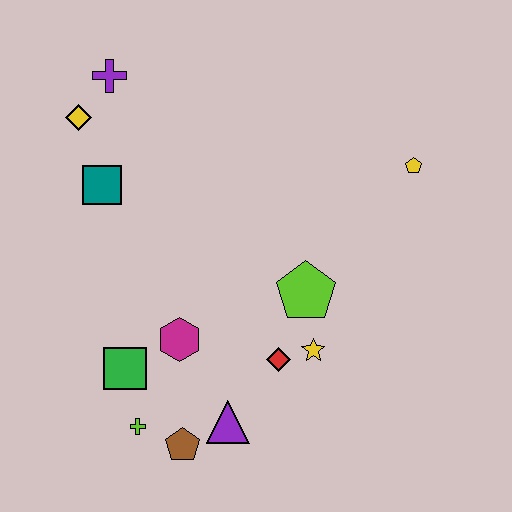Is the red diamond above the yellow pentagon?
No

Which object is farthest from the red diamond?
The purple cross is farthest from the red diamond.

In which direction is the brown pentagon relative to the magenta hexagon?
The brown pentagon is below the magenta hexagon.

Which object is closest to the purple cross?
The yellow diamond is closest to the purple cross.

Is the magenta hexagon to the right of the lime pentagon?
No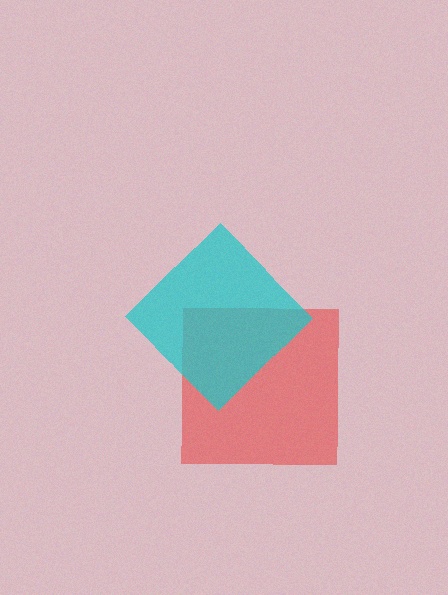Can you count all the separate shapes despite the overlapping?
Yes, there are 2 separate shapes.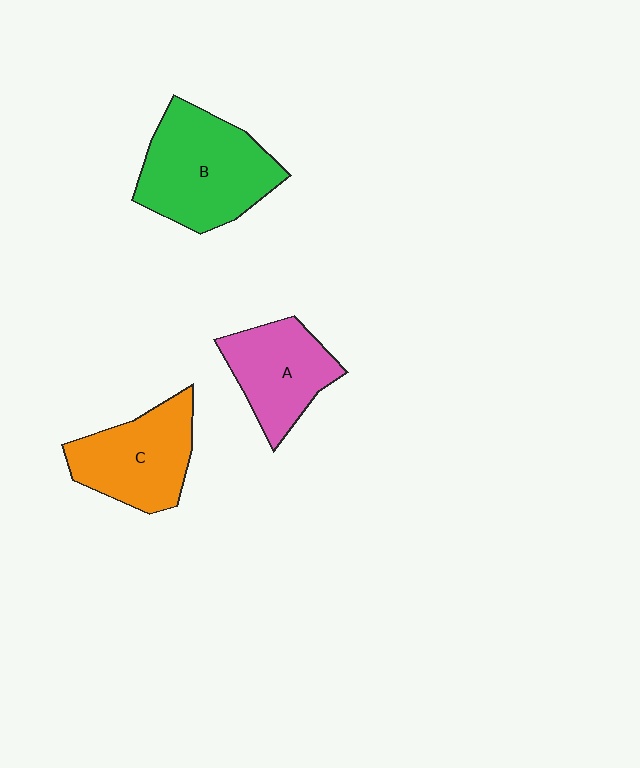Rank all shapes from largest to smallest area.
From largest to smallest: B (green), C (orange), A (pink).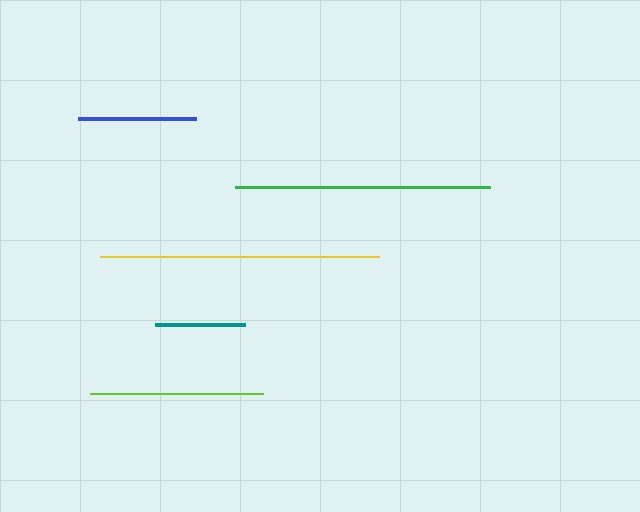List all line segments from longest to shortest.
From longest to shortest: yellow, green, lime, blue, teal.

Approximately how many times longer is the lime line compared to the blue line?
The lime line is approximately 1.5 times the length of the blue line.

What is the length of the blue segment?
The blue segment is approximately 118 pixels long.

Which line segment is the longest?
The yellow line is the longest at approximately 279 pixels.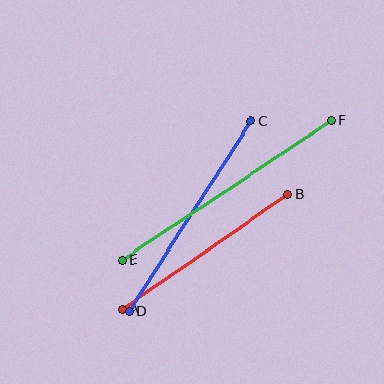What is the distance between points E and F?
The distance is approximately 252 pixels.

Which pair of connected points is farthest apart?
Points E and F are farthest apart.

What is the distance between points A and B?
The distance is approximately 201 pixels.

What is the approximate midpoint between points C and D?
The midpoint is at approximately (190, 216) pixels.